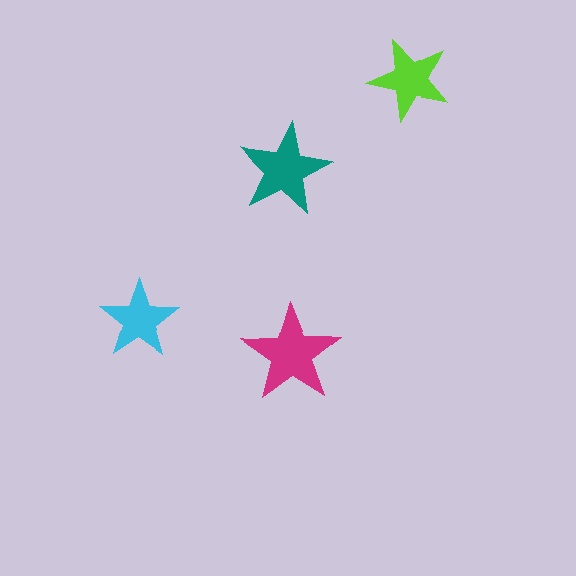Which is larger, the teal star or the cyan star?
The teal one.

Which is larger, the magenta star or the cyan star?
The magenta one.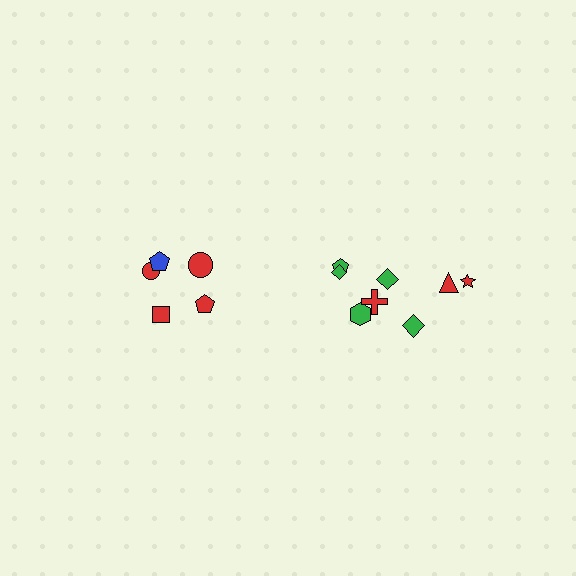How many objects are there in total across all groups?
There are 13 objects.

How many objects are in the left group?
There are 5 objects.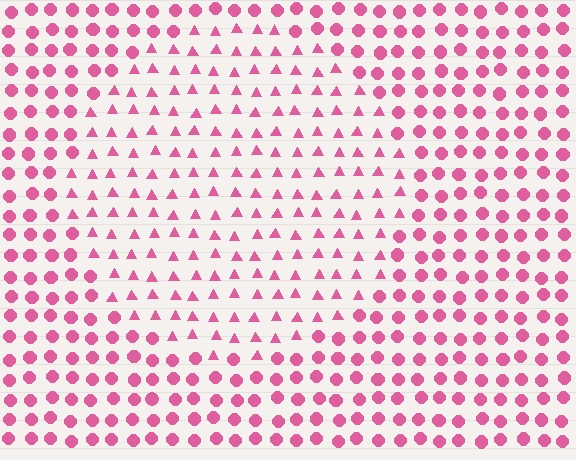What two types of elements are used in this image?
The image uses triangles inside the circle region and circles outside it.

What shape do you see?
I see a circle.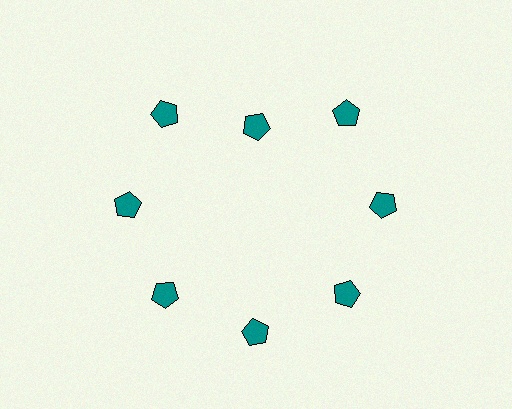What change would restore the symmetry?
The symmetry would be restored by moving it outward, back onto the ring so that all 8 pentagons sit at equal angles and equal distance from the center.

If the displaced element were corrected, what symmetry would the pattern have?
It would have 8-fold rotational symmetry — the pattern would map onto itself every 45 degrees.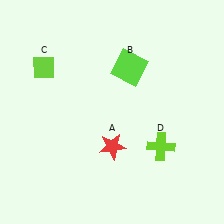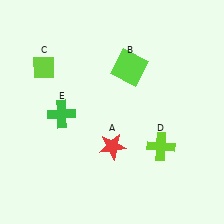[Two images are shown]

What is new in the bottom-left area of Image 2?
A green cross (E) was added in the bottom-left area of Image 2.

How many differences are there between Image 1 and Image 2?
There is 1 difference between the two images.